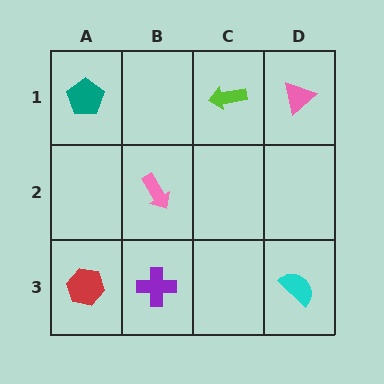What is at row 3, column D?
A cyan semicircle.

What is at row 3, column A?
A red hexagon.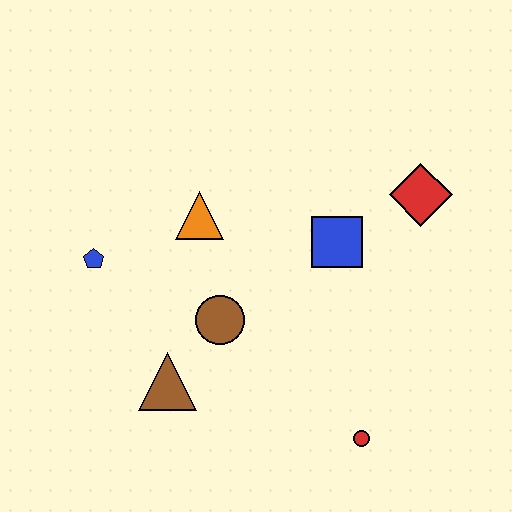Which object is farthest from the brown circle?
The red diamond is farthest from the brown circle.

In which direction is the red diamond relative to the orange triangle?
The red diamond is to the right of the orange triangle.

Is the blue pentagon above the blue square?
No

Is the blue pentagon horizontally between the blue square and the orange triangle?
No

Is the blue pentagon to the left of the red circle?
Yes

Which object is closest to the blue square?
The red diamond is closest to the blue square.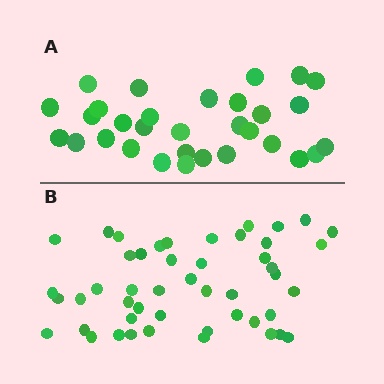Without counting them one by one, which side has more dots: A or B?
Region B (the bottom region) has more dots.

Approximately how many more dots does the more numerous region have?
Region B has approximately 15 more dots than region A.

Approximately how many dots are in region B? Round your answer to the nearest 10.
About 50 dots. (The exact count is 48, which rounds to 50.)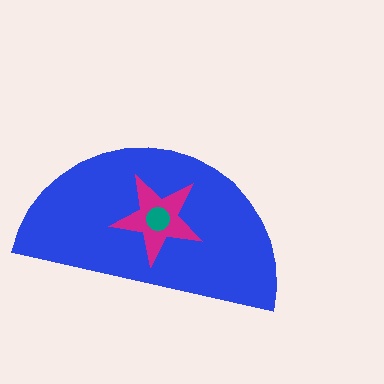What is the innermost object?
The teal circle.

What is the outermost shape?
The blue semicircle.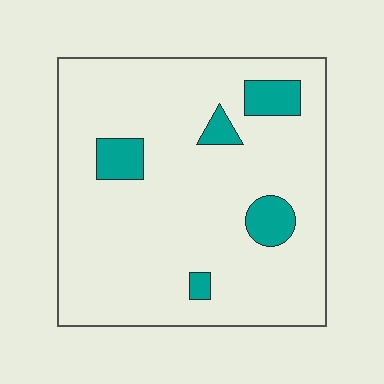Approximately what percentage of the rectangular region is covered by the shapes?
Approximately 10%.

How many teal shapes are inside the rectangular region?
5.